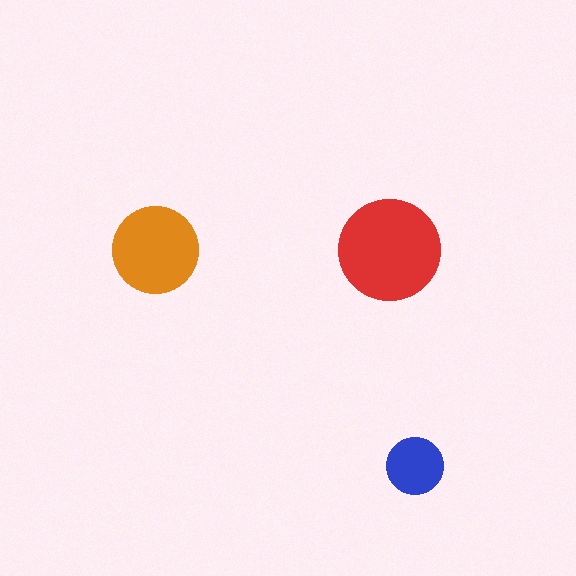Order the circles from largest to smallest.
the red one, the orange one, the blue one.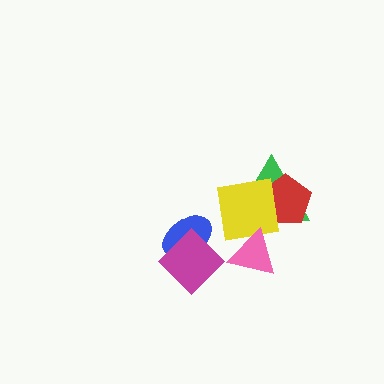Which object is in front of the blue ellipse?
The magenta diamond is in front of the blue ellipse.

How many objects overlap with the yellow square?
3 objects overlap with the yellow square.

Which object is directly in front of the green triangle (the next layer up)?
The red pentagon is directly in front of the green triangle.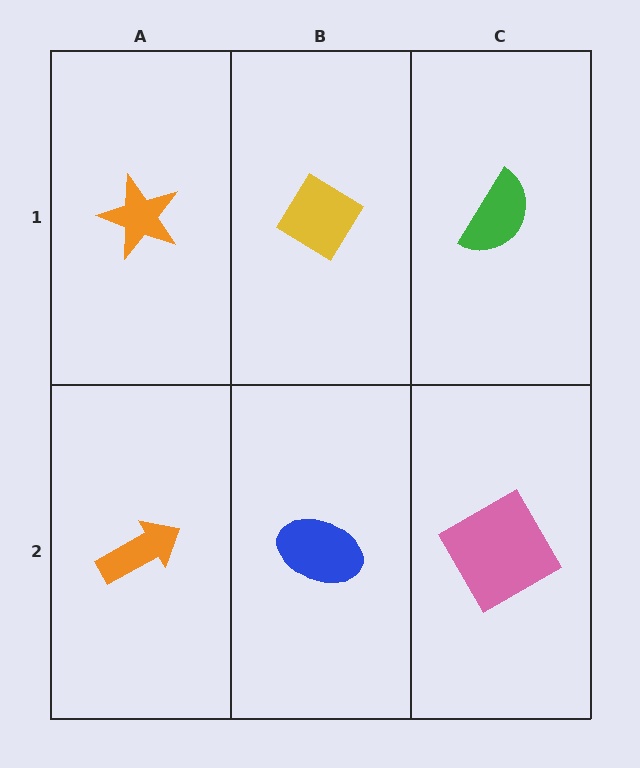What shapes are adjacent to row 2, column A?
An orange star (row 1, column A), a blue ellipse (row 2, column B).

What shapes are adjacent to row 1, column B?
A blue ellipse (row 2, column B), an orange star (row 1, column A), a green semicircle (row 1, column C).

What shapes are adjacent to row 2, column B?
A yellow diamond (row 1, column B), an orange arrow (row 2, column A), a pink square (row 2, column C).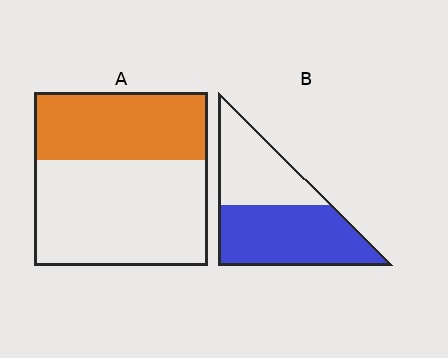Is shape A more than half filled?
No.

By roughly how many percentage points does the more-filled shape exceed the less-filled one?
By roughly 20 percentage points (B over A).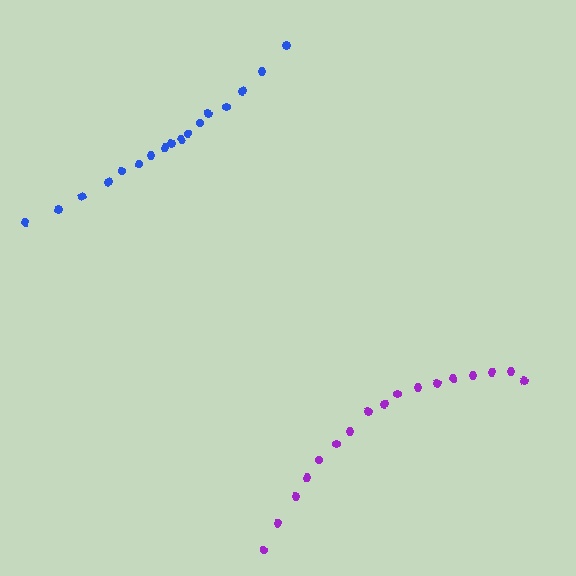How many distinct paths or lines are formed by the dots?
There are 2 distinct paths.